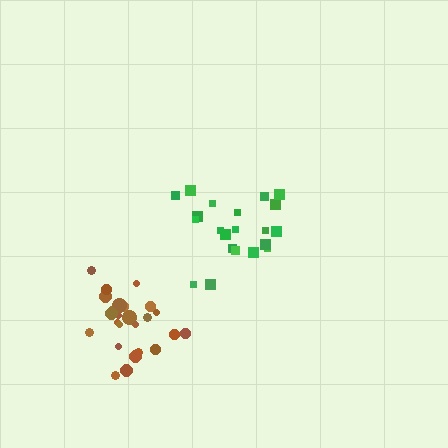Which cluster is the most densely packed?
Brown.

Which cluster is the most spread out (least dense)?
Green.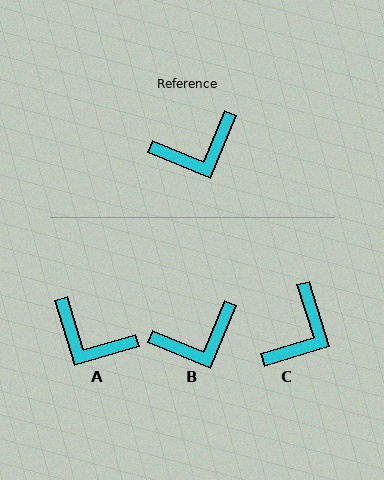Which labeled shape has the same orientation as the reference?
B.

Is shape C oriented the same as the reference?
No, it is off by about 39 degrees.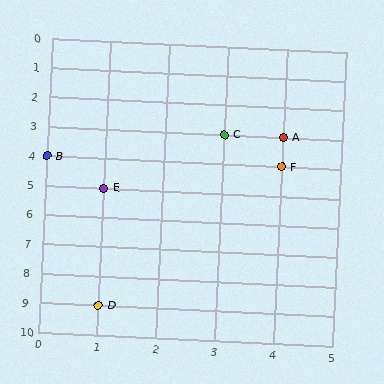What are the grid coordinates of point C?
Point C is at grid coordinates (3, 3).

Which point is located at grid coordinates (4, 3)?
Point A is at (4, 3).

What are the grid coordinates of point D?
Point D is at grid coordinates (1, 9).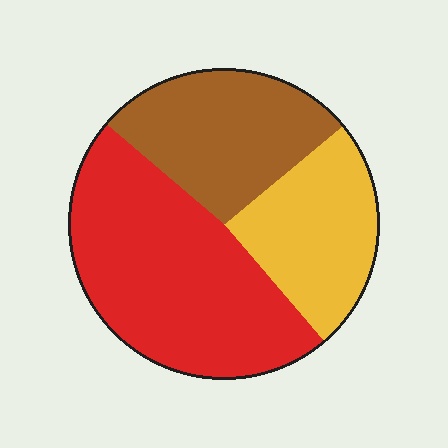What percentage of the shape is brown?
Brown covers about 30% of the shape.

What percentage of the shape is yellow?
Yellow takes up about one quarter (1/4) of the shape.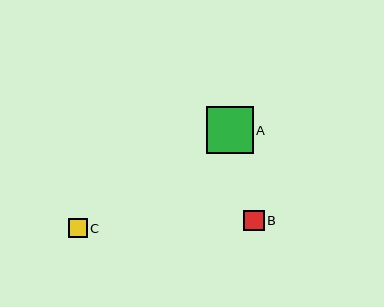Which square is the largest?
Square A is the largest with a size of approximately 47 pixels.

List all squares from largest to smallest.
From largest to smallest: A, B, C.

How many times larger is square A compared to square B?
Square A is approximately 2.3 times the size of square B.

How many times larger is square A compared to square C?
Square A is approximately 2.5 times the size of square C.